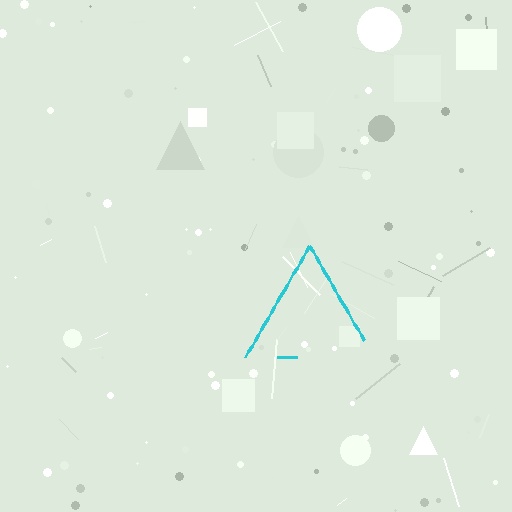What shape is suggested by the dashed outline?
The dashed outline suggests a triangle.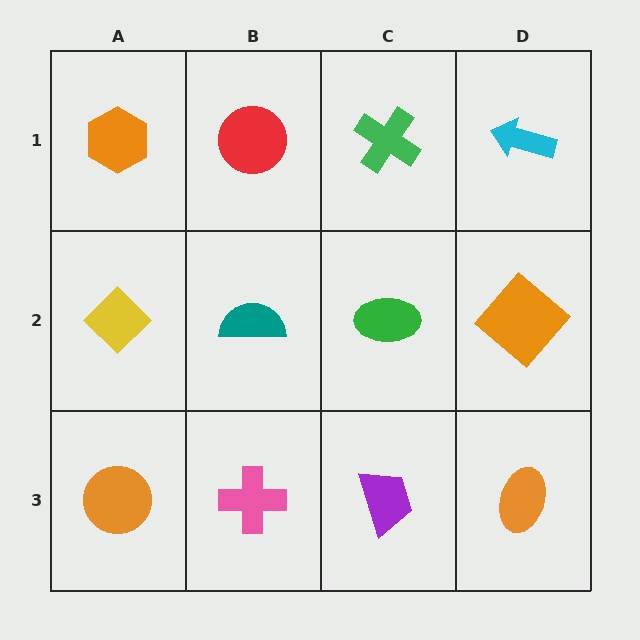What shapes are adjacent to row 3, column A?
A yellow diamond (row 2, column A), a pink cross (row 3, column B).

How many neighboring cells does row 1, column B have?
3.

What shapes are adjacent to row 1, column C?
A green ellipse (row 2, column C), a red circle (row 1, column B), a cyan arrow (row 1, column D).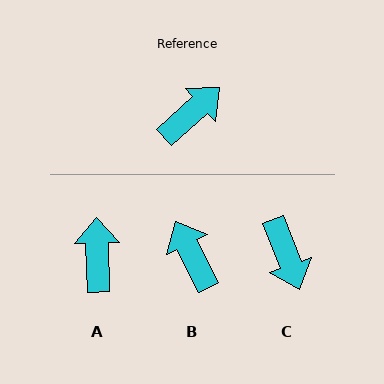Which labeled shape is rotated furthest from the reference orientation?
C, about 112 degrees away.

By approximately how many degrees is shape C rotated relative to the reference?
Approximately 112 degrees clockwise.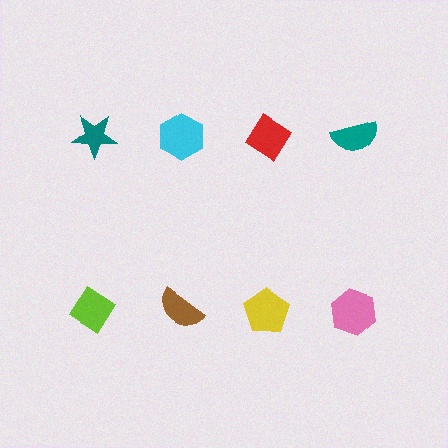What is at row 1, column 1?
A teal star.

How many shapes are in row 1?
4 shapes.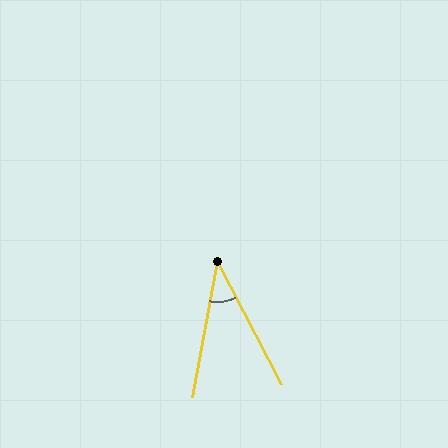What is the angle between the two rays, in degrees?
Approximately 38 degrees.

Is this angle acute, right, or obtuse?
It is acute.